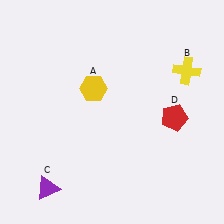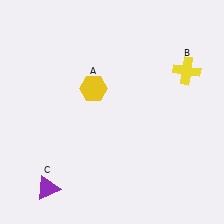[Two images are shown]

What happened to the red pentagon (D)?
The red pentagon (D) was removed in Image 2. It was in the bottom-right area of Image 1.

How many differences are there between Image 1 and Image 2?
There is 1 difference between the two images.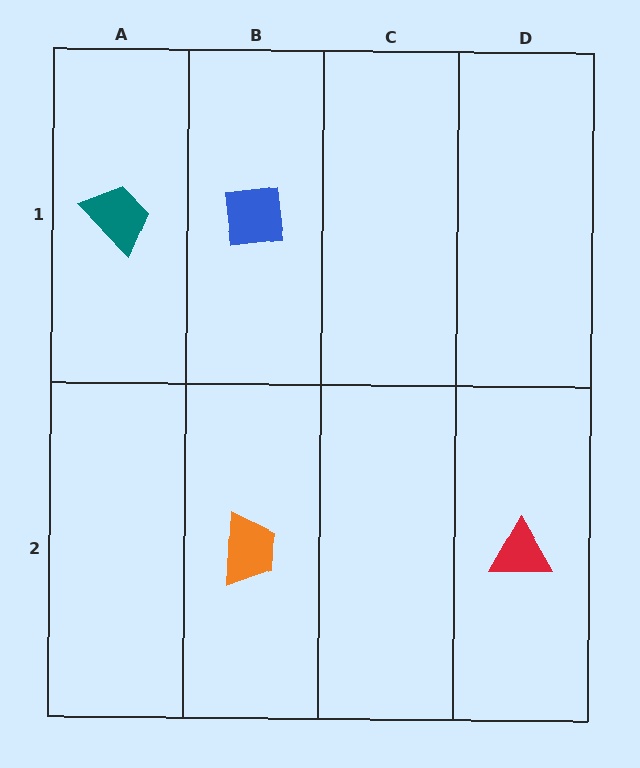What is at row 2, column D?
A red triangle.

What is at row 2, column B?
An orange trapezoid.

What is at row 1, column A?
A teal trapezoid.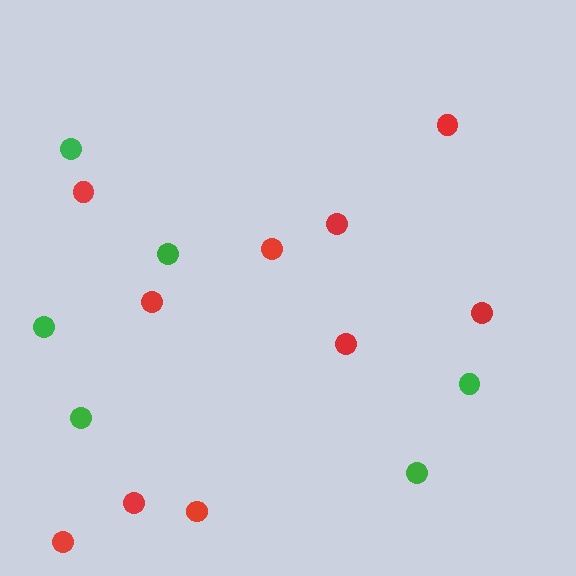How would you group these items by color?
There are 2 groups: one group of red circles (10) and one group of green circles (6).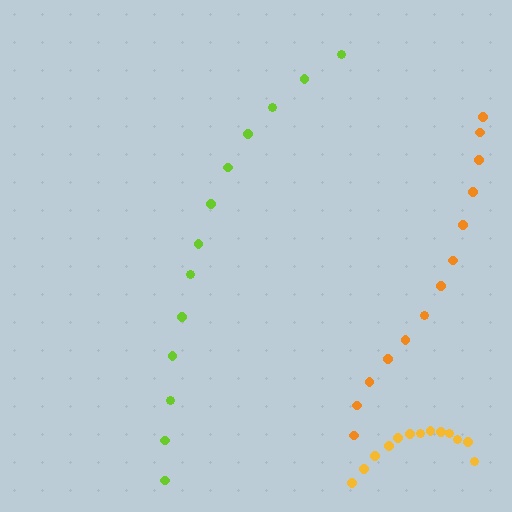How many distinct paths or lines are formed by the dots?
There are 3 distinct paths.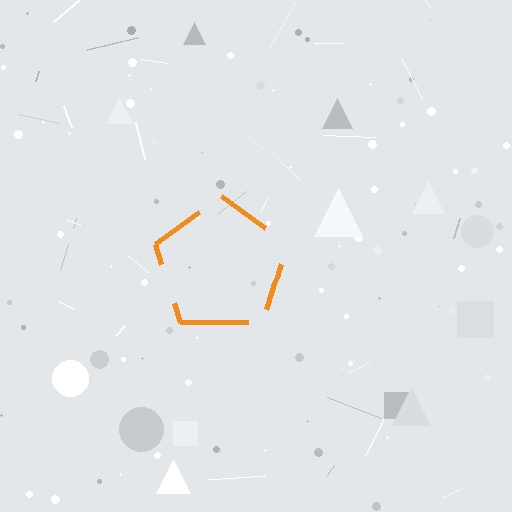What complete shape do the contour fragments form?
The contour fragments form a pentagon.